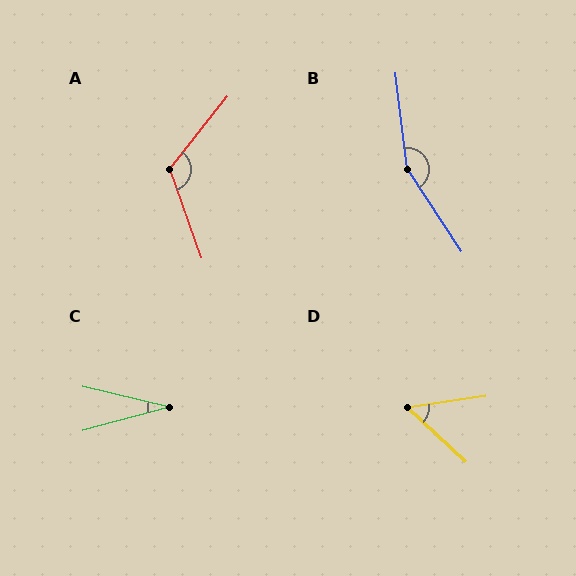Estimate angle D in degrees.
Approximately 51 degrees.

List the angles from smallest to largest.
C (29°), D (51°), A (122°), B (153°).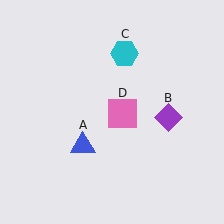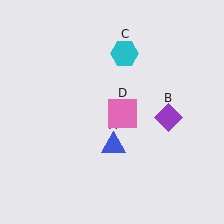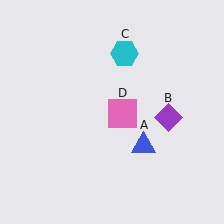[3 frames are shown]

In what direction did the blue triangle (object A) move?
The blue triangle (object A) moved right.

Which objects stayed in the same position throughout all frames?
Purple diamond (object B) and cyan hexagon (object C) and pink square (object D) remained stationary.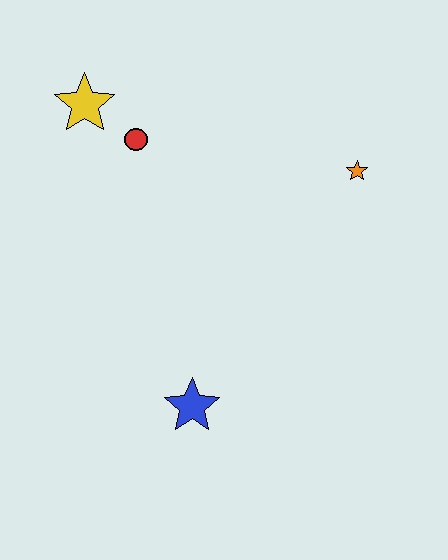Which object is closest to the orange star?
The red circle is closest to the orange star.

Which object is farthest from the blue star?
The yellow star is farthest from the blue star.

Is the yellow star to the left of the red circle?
Yes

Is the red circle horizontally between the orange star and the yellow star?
Yes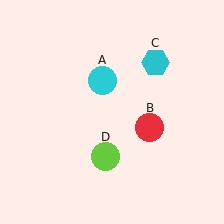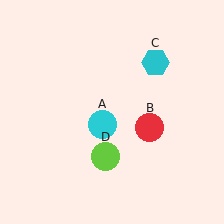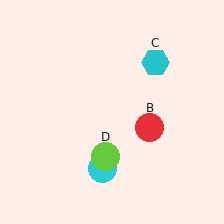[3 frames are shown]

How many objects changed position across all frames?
1 object changed position: cyan circle (object A).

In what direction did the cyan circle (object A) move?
The cyan circle (object A) moved down.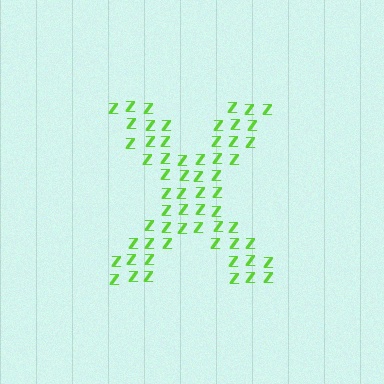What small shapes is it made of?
It is made of small letter Z's.